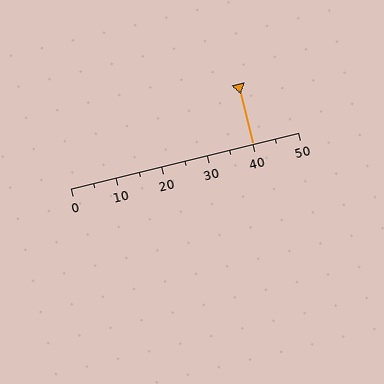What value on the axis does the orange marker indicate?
The marker indicates approximately 40.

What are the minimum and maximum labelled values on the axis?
The axis runs from 0 to 50.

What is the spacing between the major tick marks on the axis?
The major ticks are spaced 10 apart.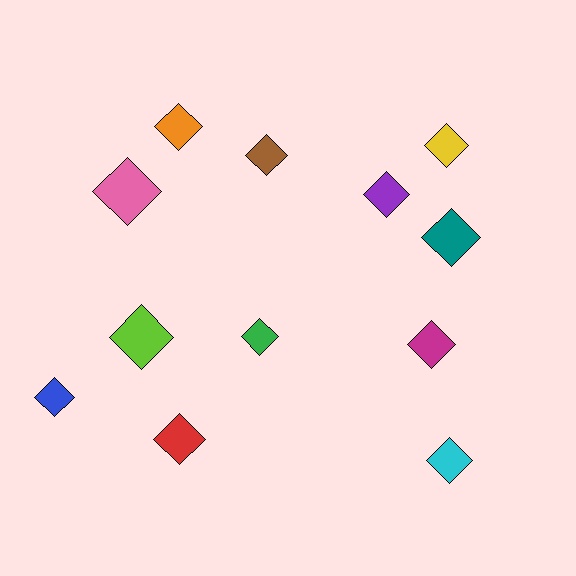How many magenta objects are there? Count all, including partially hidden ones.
There is 1 magenta object.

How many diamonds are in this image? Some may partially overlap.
There are 12 diamonds.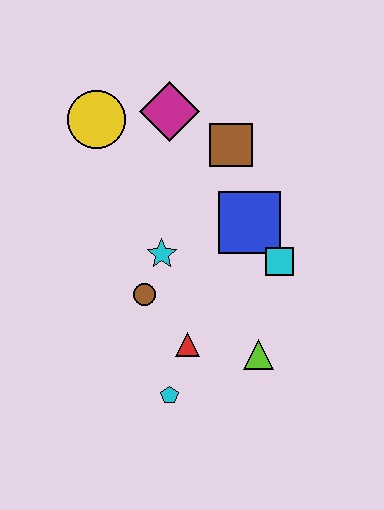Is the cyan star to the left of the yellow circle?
No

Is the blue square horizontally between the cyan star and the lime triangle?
Yes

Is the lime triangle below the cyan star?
Yes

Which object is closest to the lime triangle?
The red triangle is closest to the lime triangle.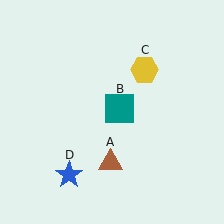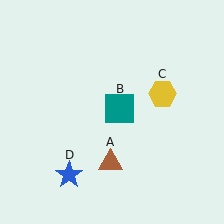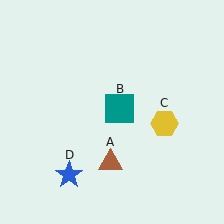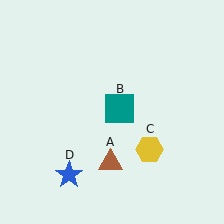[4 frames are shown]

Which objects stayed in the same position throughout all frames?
Brown triangle (object A) and teal square (object B) and blue star (object D) remained stationary.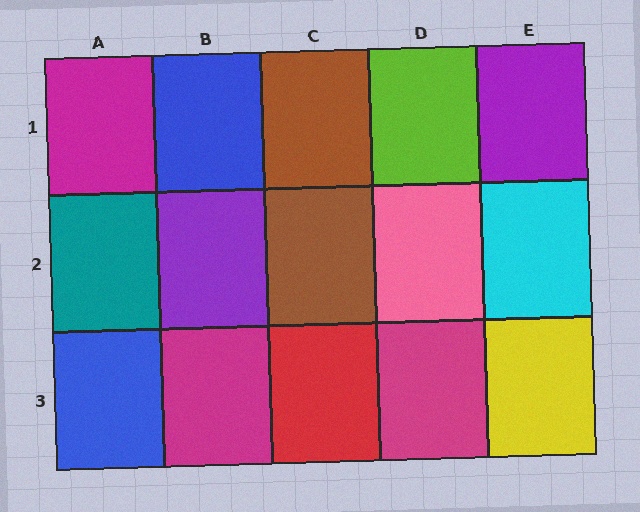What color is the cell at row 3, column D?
Magenta.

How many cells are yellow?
1 cell is yellow.